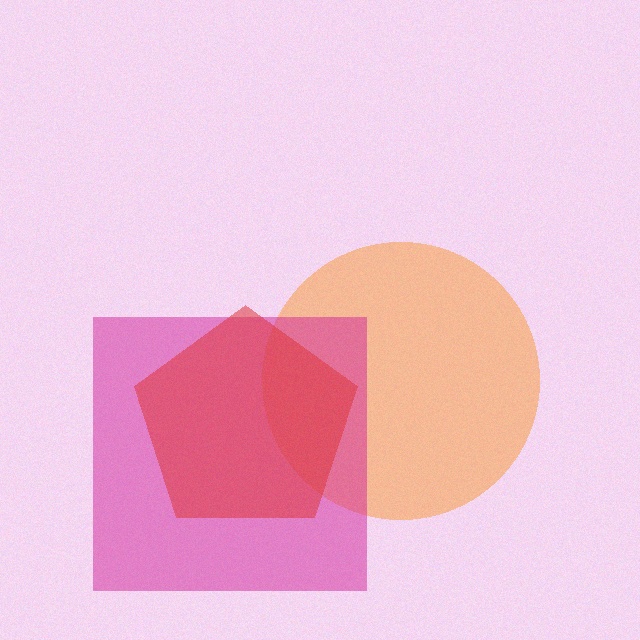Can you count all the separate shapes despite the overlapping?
Yes, there are 3 separate shapes.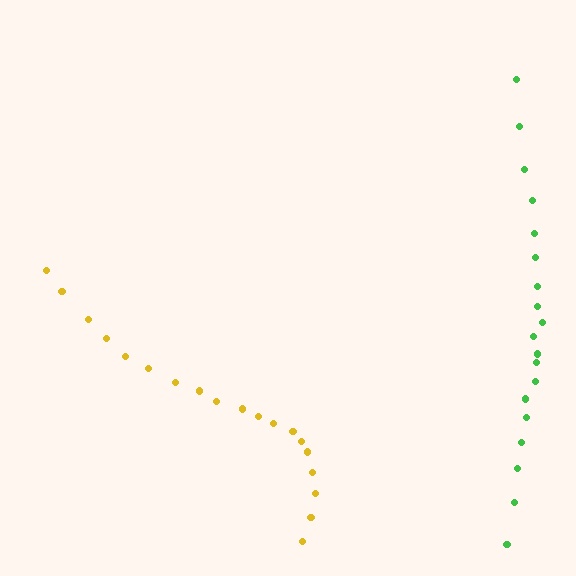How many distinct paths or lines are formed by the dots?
There are 2 distinct paths.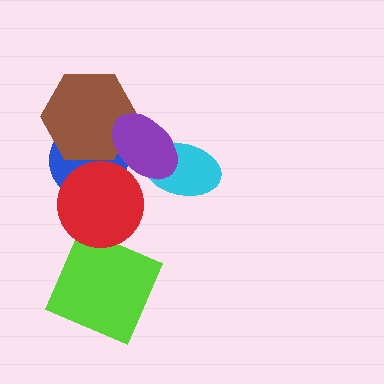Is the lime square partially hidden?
No, no other shape covers it.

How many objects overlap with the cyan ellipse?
1 object overlaps with the cyan ellipse.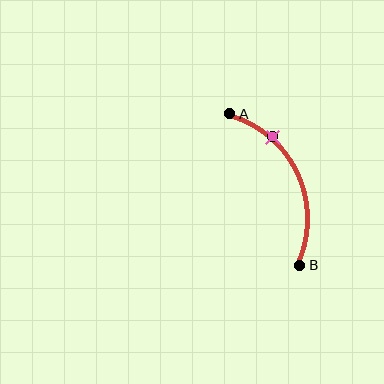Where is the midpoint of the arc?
The arc midpoint is the point on the curve farthest from the straight line joining A and B. It sits to the right of that line.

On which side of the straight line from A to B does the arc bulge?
The arc bulges to the right of the straight line connecting A and B.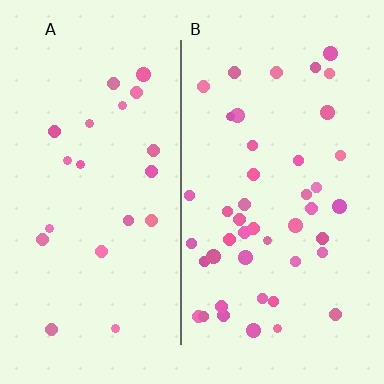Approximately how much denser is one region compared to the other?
Approximately 2.1× — region B over region A.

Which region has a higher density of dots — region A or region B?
B (the right).